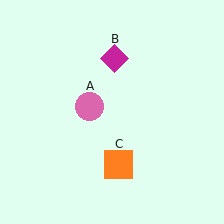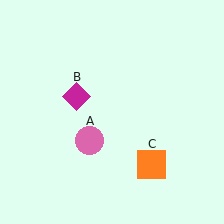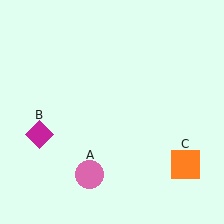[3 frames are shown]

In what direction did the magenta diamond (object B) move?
The magenta diamond (object B) moved down and to the left.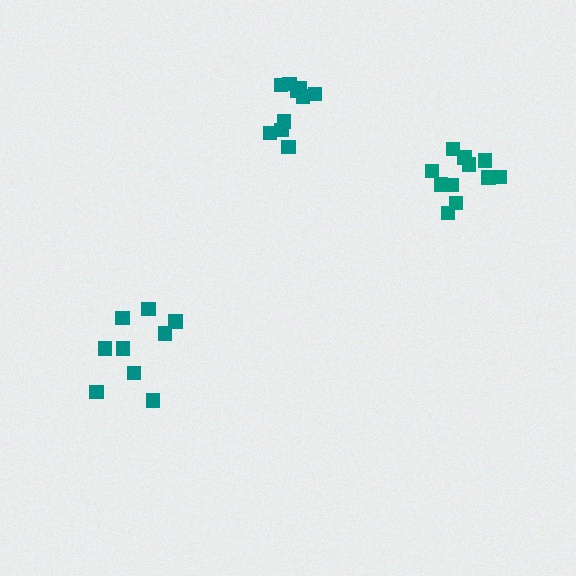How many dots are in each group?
Group 1: 11 dots, Group 2: 10 dots, Group 3: 9 dots (30 total).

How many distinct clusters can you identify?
There are 3 distinct clusters.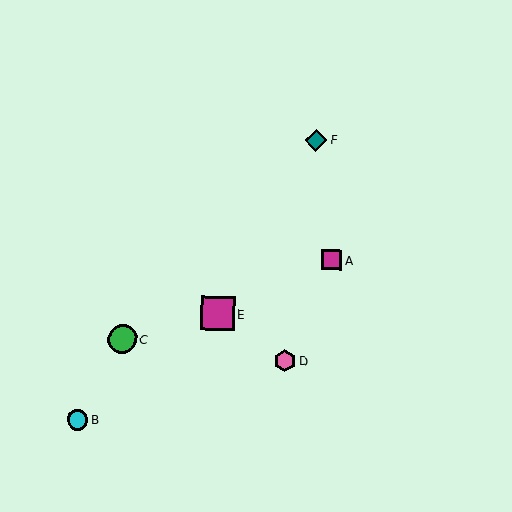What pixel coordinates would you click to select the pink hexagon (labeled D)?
Click at (285, 361) to select the pink hexagon D.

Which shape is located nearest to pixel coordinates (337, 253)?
The magenta square (labeled A) at (331, 260) is nearest to that location.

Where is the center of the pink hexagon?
The center of the pink hexagon is at (285, 361).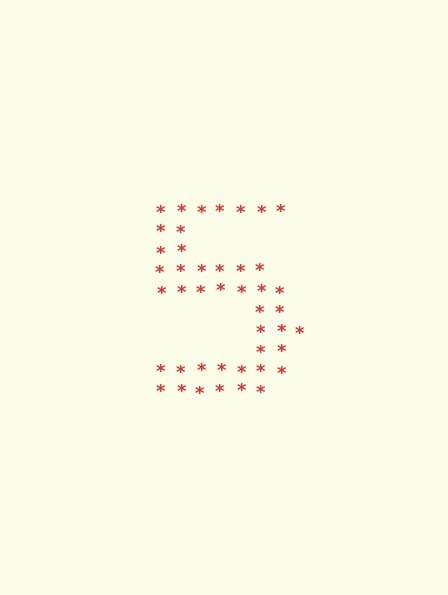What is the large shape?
The large shape is the digit 5.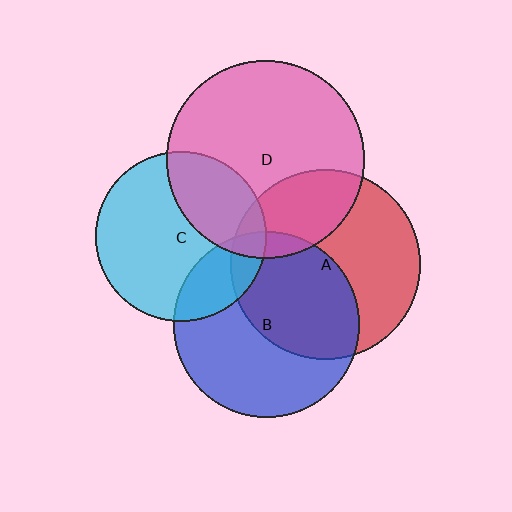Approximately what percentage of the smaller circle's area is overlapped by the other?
Approximately 30%.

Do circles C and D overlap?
Yes.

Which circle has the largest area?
Circle D (pink).